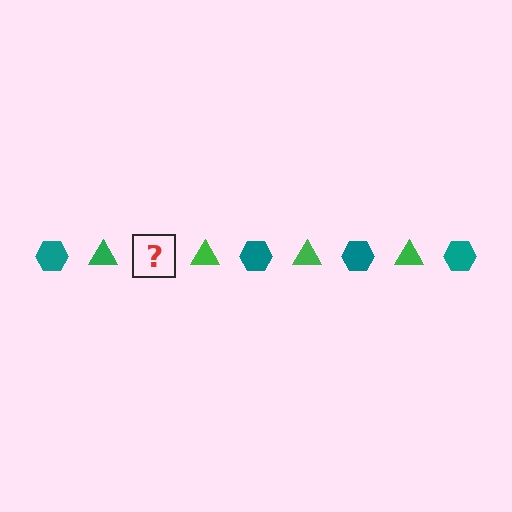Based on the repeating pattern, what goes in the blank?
The blank should be a teal hexagon.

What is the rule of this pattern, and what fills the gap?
The rule is that the pattern alternates between teal hexagon and green triangle. The gap should be filled with a teal hexagon.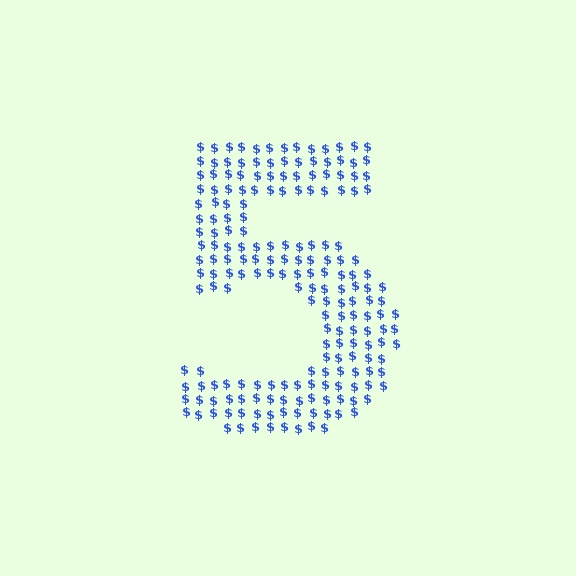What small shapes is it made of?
It is made of small dollar signs.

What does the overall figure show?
The overall figure shows the digit 5.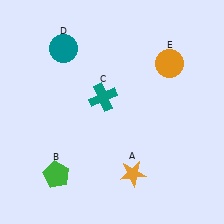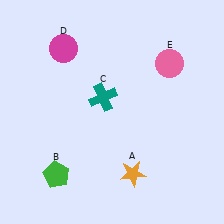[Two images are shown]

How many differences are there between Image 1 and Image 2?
There are 2 differences between the two images.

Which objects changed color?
D changed from teal to magenta. E changed from orange to pink.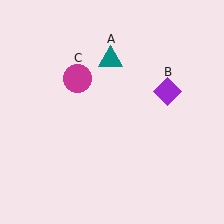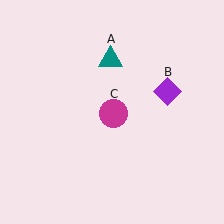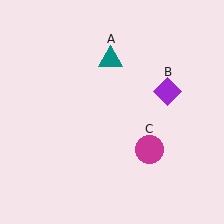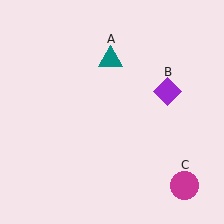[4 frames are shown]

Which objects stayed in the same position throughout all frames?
Teal triangle (object A) and purple diamond (object B) remained stationary.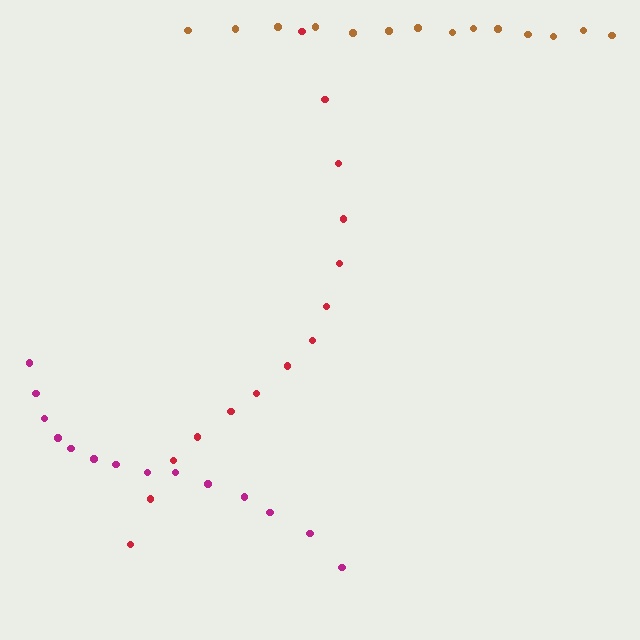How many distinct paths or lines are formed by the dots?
There are 3 distinct paths.